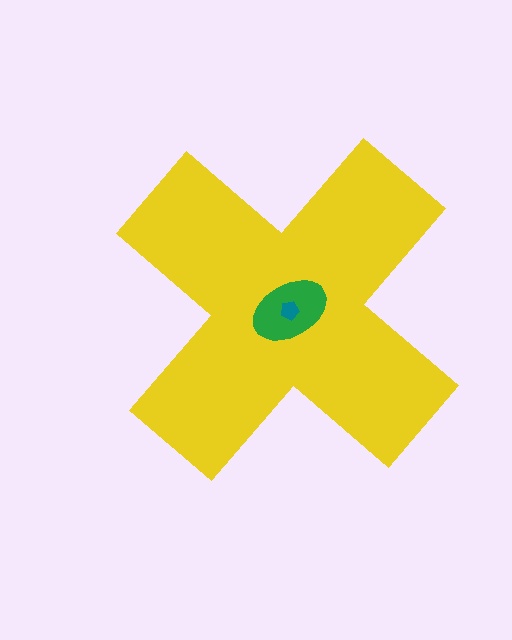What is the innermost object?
The teal pentagon.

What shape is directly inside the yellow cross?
The green ellipse.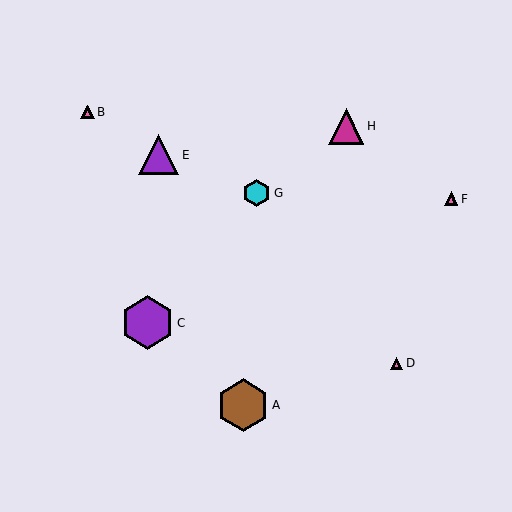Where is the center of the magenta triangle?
The center of the magenta triangle is at (346, 126).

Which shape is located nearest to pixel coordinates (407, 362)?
The pink triangle (labeled D) at (397, 363) is nearest to that location.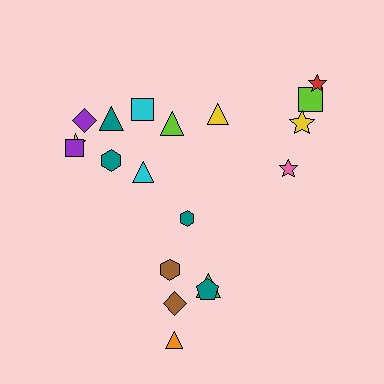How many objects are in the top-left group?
There are 8 objects.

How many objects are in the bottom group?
There are 6 objects.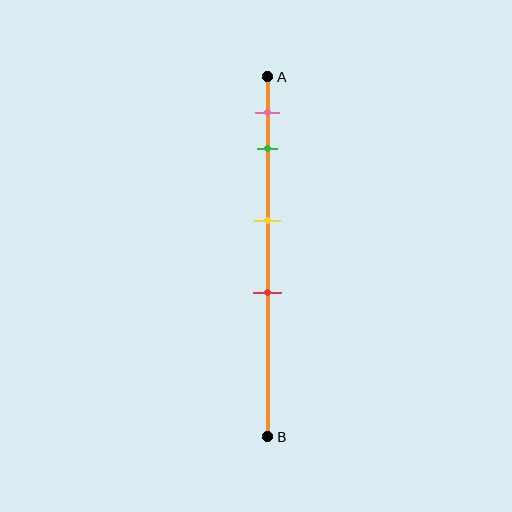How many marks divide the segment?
There are 4 marks dividing the segment.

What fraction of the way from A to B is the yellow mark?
The yellow mark is approximately 40% (0.4) of the way from A to B.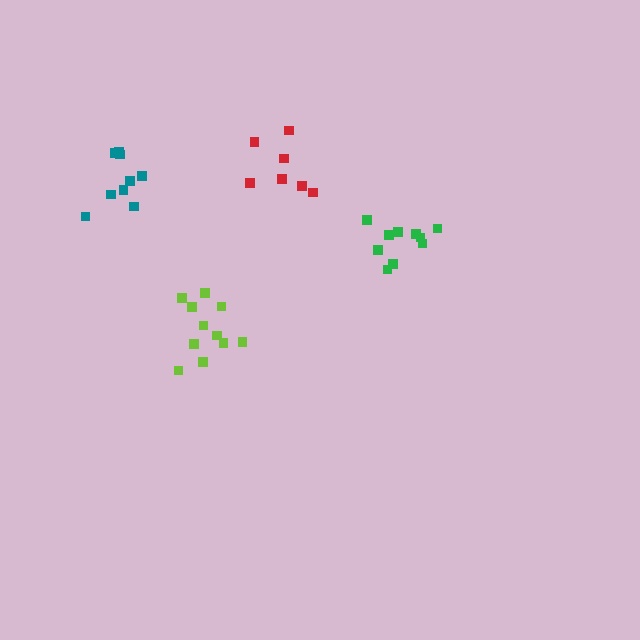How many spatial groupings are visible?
There are 4 spatial groupings.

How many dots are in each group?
Group 1: 11 dots, Group 2: 7 dots, Group 3: 9 dots, Group 4: 10 dots (37 total).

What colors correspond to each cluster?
The clusters are colored: lime, red, teal, green.